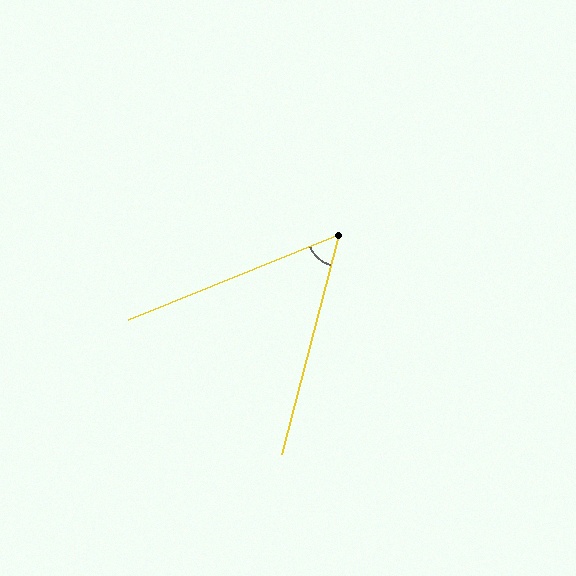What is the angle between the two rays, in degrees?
Approximately 53 degrees.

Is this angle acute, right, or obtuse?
It is acute.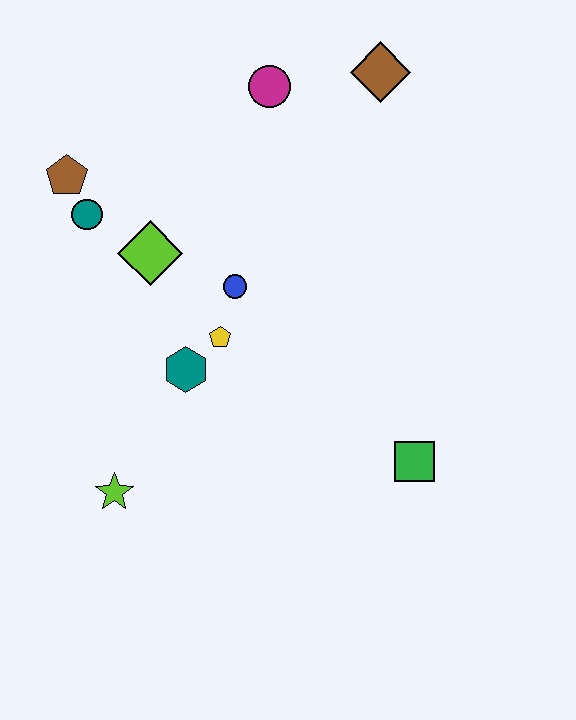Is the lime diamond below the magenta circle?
Yes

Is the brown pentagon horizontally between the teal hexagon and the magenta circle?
No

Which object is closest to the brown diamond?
The magenta circle is closest to the brown diamond.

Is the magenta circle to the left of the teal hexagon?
No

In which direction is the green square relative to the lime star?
The green square is to the right of the lime star.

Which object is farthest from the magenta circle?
The lime star is farthest from the magenta circle.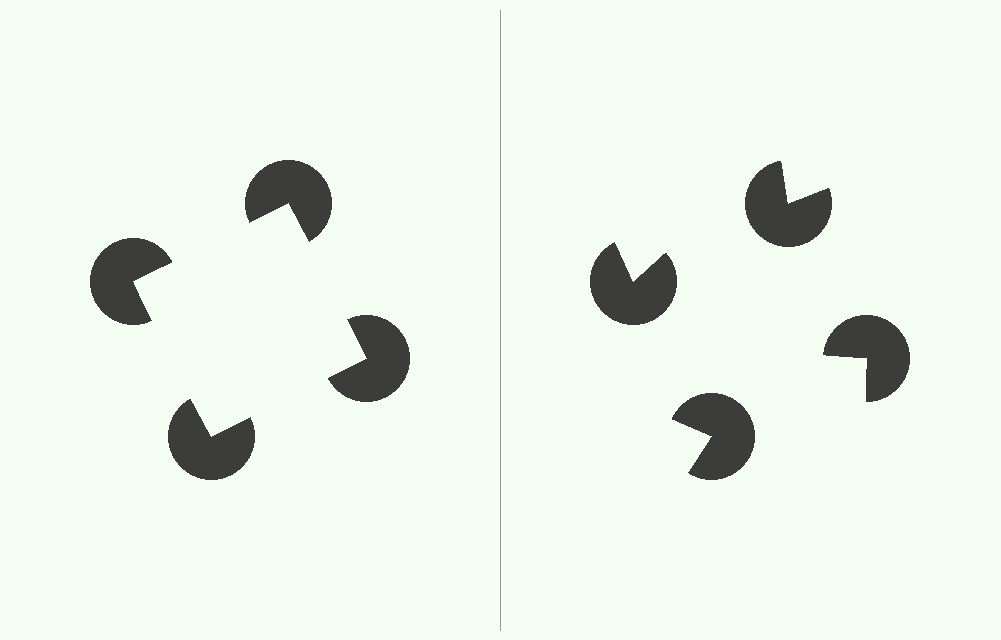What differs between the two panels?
The pac-man discs are positioned identically on both sides; only the wedge orientations differ. On the left they align to a square; on the right they are misaligned.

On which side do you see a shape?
An illusory square appears on the left side. On the right side the wedge cuts are rotated, so no coherent shape forms.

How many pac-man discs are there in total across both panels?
8 — 4 on each side.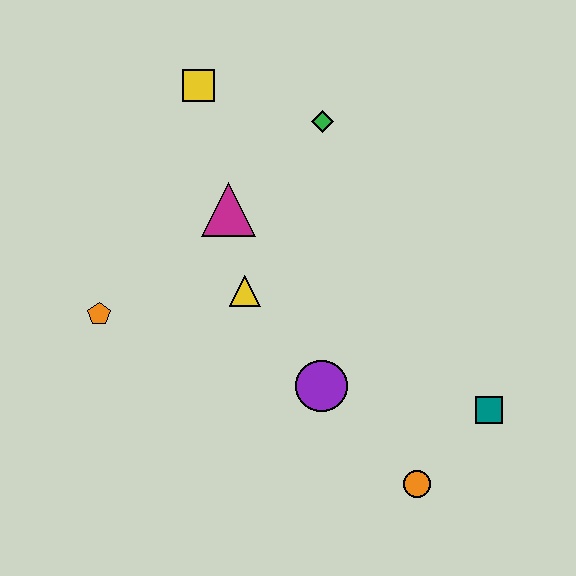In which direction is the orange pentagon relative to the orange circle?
The orange pentagon is to the left of the orange circle.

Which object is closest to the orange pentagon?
The yellow triangle is closest to the orange pentagon.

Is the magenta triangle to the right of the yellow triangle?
No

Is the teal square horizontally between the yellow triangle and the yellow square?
No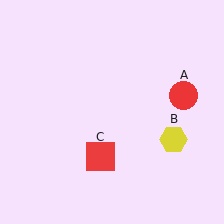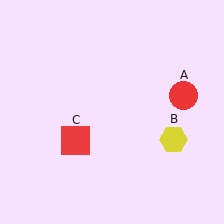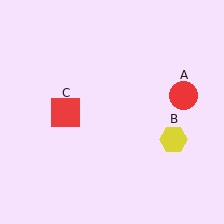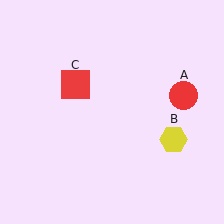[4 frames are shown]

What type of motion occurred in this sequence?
The red square (object C) rotated clockwise around the center of the scene.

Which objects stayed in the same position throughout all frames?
Red circle (object A) and yellow hexagon (object B) remained stationary.